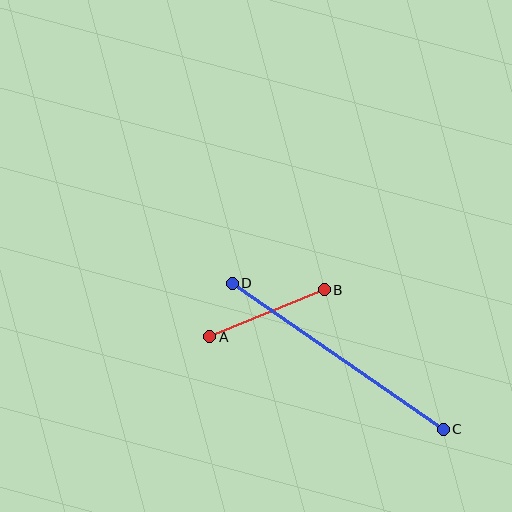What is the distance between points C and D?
The distance is approximately 257 pixels.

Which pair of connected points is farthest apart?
Points C and D are farthest apart.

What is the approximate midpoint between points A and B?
The midpoint is at approximately (267, 313) pixels.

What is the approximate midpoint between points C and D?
The midpoint is at approximately (338, 356) pixels.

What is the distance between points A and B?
The distance is approximately 124 pixels.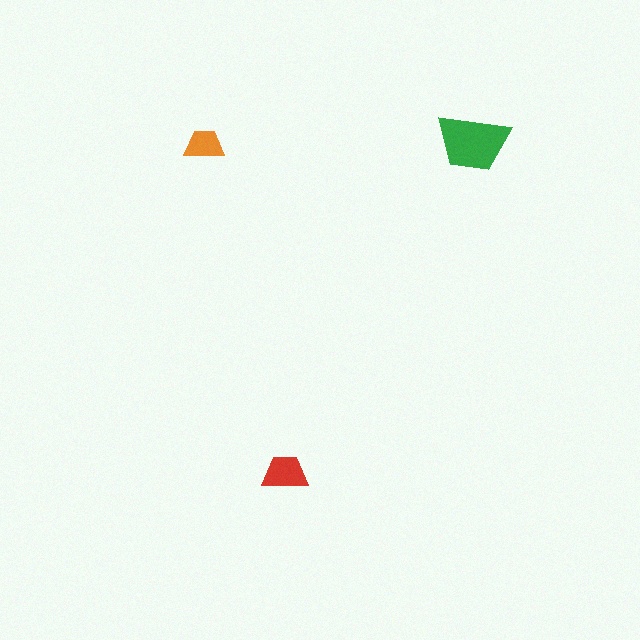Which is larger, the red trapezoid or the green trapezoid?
The green one.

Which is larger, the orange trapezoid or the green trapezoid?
The green one.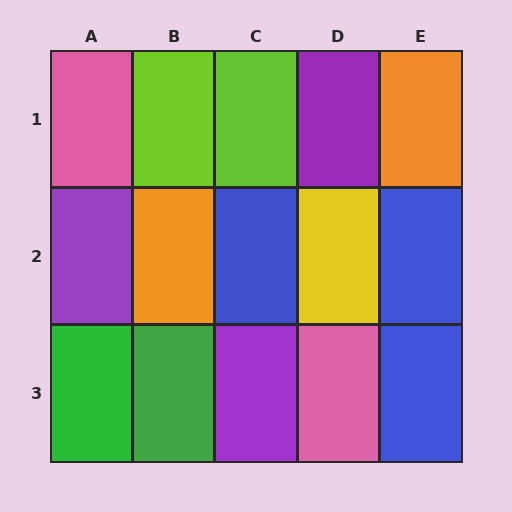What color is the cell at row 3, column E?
Blue.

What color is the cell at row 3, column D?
Pink.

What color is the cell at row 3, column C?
Purple.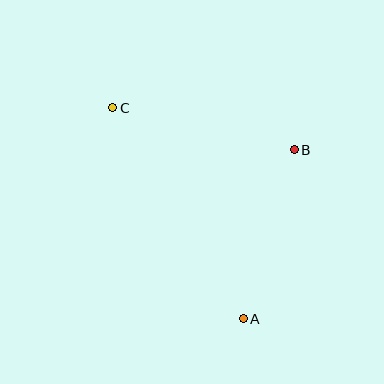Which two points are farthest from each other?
Points A and C are farthest from each other.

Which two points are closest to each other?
Points A and B are closest to each other.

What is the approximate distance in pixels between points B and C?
The distance between B and C is approximately 186 pixels.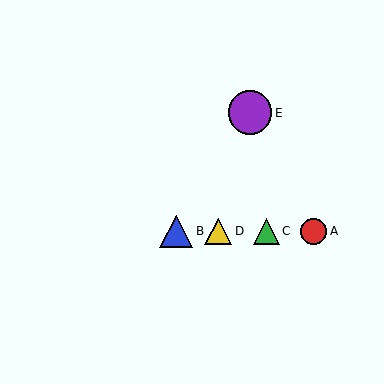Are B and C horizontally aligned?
Yes, both are at y≈231.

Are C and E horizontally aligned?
No, C is at y≈231 and E is at y≈113.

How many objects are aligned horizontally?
4 objects (A, B, C, D) are aligned horizontally.